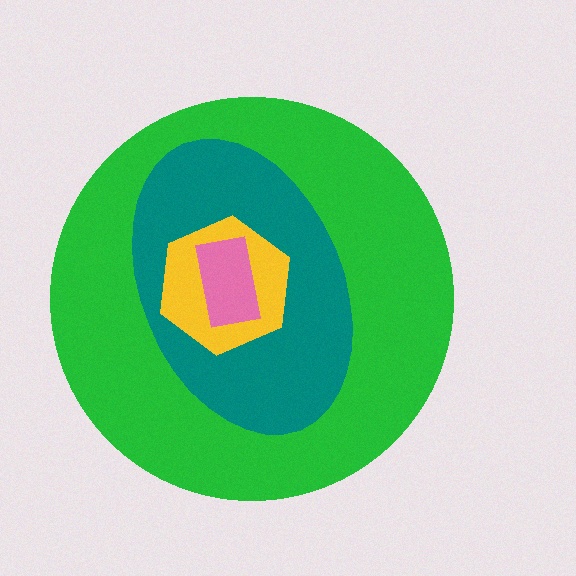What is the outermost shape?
The green circle.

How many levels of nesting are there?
4.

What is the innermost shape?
The pink rectangle.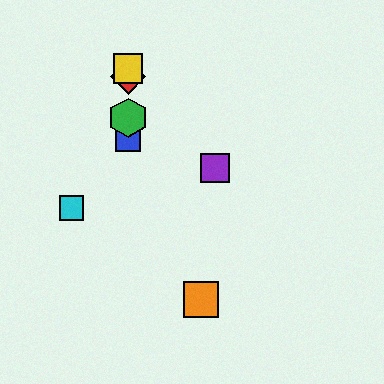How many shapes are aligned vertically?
4 shapes (the red diamond, the blue square, the green hexagon, the yellow square) are aligned vertically.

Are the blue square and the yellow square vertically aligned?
Yes, both are at x≈128.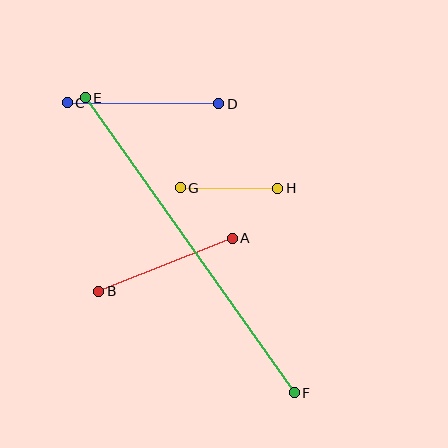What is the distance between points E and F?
The distance is approximately 361 pixels.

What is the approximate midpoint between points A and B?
The midpoint is at approximately (166, 265) pixels.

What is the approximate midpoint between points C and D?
The midpoint is at approximately (143, 103) pixels.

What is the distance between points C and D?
The distance is approximately 151 pixels.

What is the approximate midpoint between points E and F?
The midpoint is at approximately (190, 245) pixels.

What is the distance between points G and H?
The distance is approximately 98 pixels.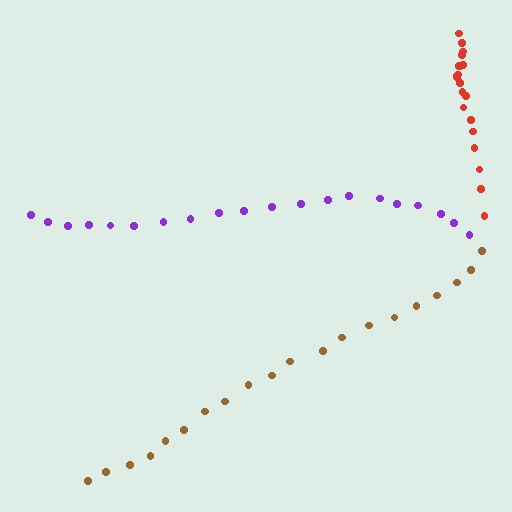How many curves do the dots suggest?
There are 3 distinct paths.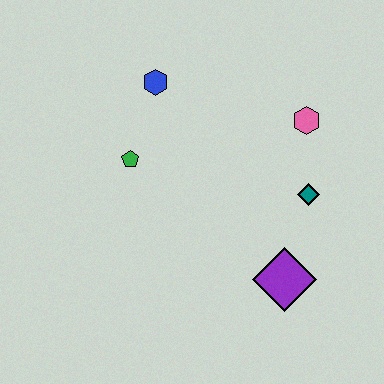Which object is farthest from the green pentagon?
The purple diamond is farthest from the green pentagon.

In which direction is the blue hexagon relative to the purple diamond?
The blue hexagon is above the purple diamond.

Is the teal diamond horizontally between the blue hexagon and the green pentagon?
No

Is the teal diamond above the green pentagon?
No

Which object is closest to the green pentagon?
The blue hexagon is closest to the green pentagon.